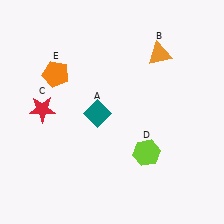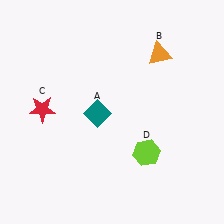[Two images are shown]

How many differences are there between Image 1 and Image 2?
There is 1 difference between the two images.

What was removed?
The orange pentagon (E) was removed in Image 2.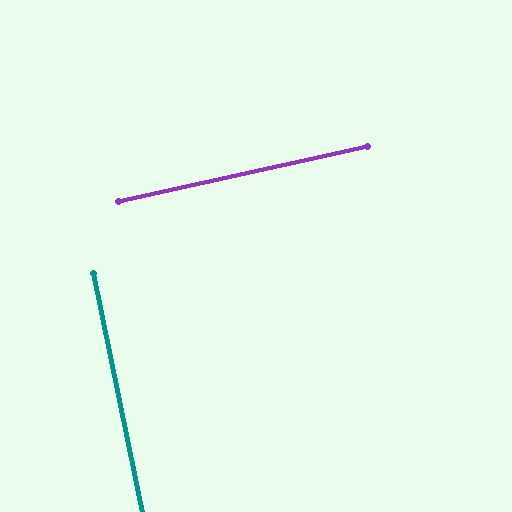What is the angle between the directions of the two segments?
Approximately 89 degrees.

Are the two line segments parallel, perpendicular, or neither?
Perpendicular — they meet at approximately 89°.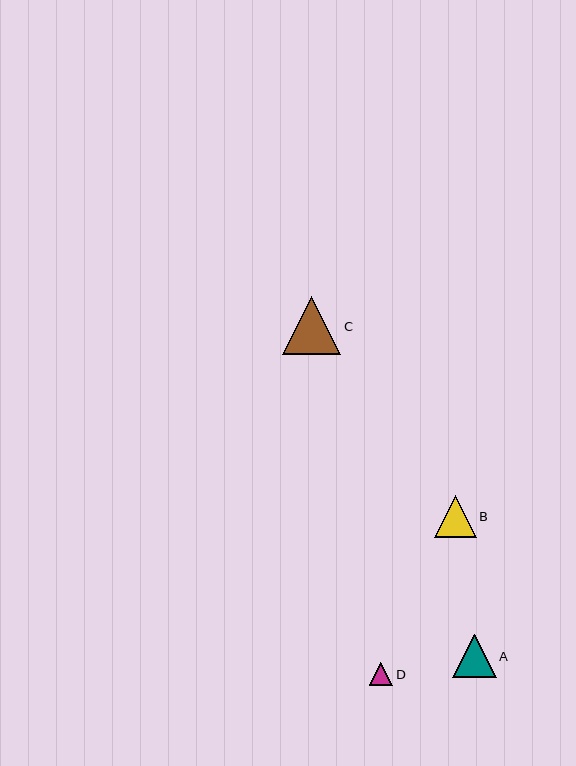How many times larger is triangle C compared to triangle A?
Triangle C is approximately 1.3 times the size of triangle A.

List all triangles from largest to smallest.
From largest to smallest: C, A, B, D.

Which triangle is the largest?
Triangle C is the largest with a size of approximately 58 pixels.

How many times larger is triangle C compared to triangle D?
Triangle C is approximately 2.5 times the size of triangle D.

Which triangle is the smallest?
Triangle D is the smallest with a size of approximately 23 pixels.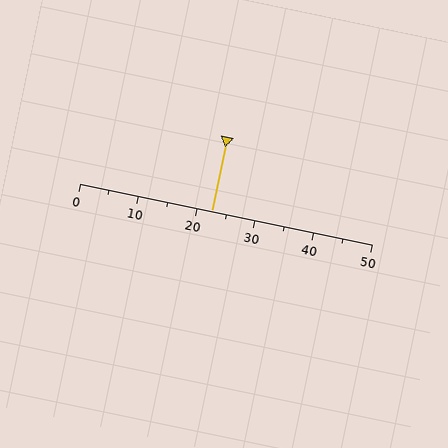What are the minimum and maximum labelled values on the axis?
The axis runs from 0 to 50.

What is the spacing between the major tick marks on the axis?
The major ticks are spaced 10 apart.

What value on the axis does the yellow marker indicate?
The marker indicates approximately 22.5.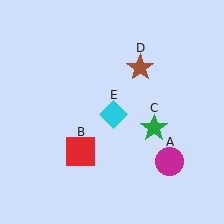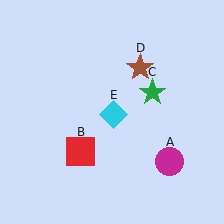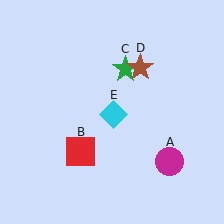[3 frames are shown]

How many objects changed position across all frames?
1 object changed position: green star (object C).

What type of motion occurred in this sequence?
The green star (object C) rotated counterclockwise around the center of the scene.